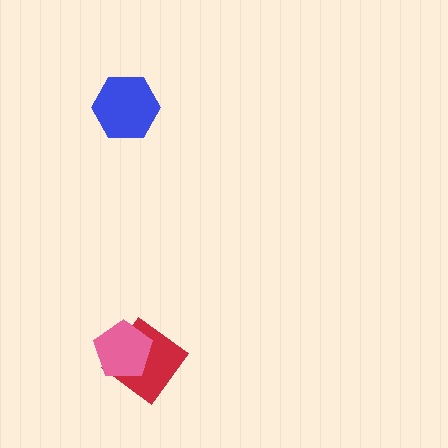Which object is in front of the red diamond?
The pink pentagon is in front of the red diamond.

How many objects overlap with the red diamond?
1 object overlaps with the red diamond.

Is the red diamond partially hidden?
Yes, it is partially covered by another shape.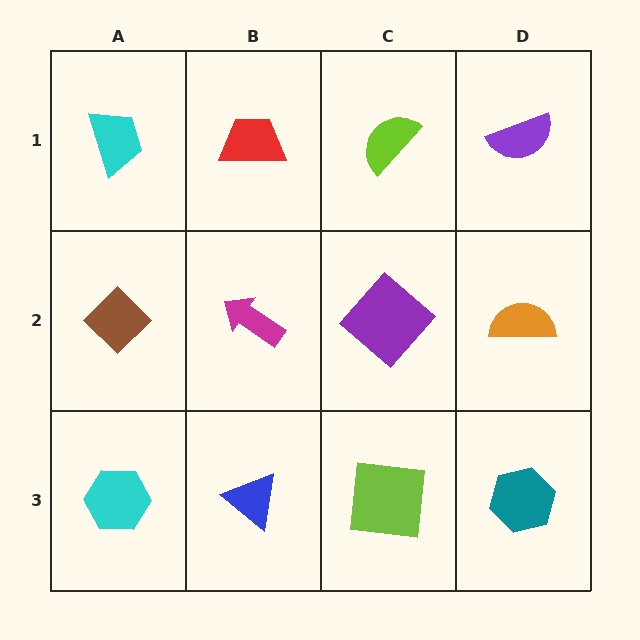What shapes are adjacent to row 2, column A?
A cyan trapezoid (row 1, column A), a cyan hexagon (row 3, column A), a magenta arrow (row 2, column B).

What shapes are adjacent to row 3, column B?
A magenta arrow (row 2, column B), a cyan hexagon (row 3, column A), a lime square (row 3, column C).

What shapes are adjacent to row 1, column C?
A purple diamond (row 2, column C), a red trapezoid (row 1, column B), a purple semicircle (row 1, column D).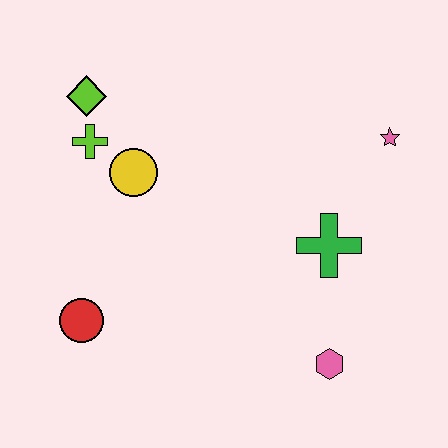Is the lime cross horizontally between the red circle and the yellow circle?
Yes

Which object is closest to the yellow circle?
The lime cross is closest to the yellow circle.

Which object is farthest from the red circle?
The pink star is farthest from the red circle.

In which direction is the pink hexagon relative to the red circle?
The pink hexagon is to the right of the red circle.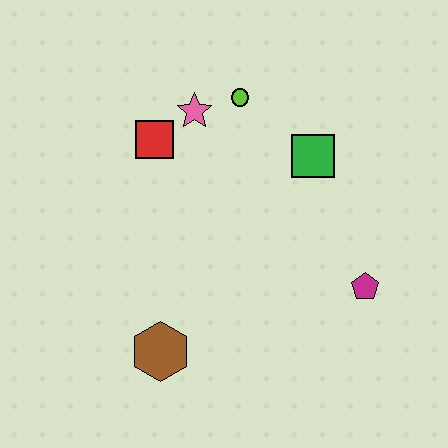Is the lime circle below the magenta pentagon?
No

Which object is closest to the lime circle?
The pink star is closest to the lime circle.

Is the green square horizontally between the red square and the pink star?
No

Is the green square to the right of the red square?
Yes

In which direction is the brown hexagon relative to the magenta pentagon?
The brown hexagon is to the left of the magenta pentagon.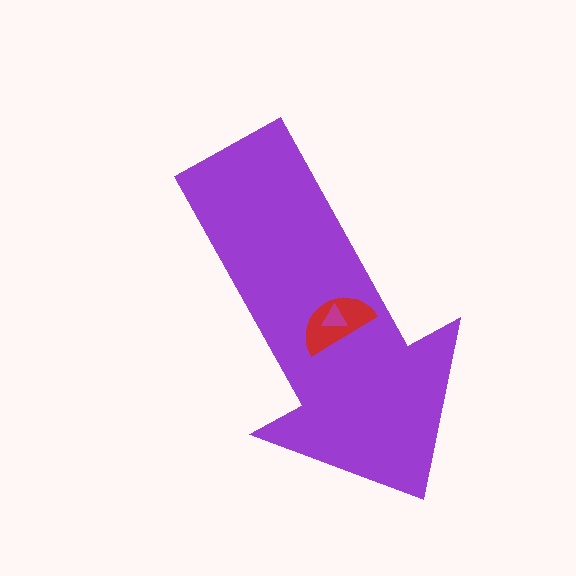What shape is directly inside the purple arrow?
The red semicircle.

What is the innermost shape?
The magenta triangle.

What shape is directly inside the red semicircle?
The magenta triangle.